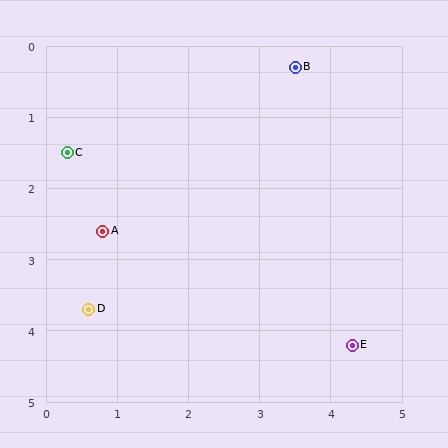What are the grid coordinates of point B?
Point B is at approximately (3.5, 0.3).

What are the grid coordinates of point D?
Point D is at approximately (0.6, 3.7).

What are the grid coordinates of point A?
Point A is at approximately (0.8, 2.6).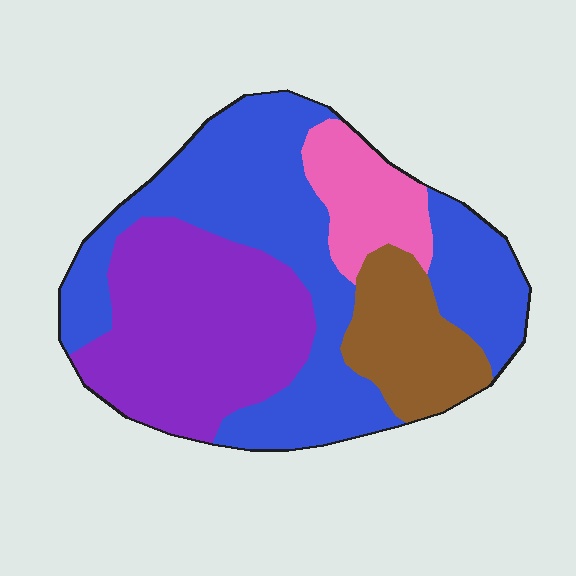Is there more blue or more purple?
Blue.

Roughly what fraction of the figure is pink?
Pink takes up about one tenth (1/10) of the figure.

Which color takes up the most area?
Blue, at roughly 45%.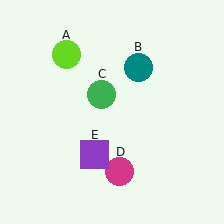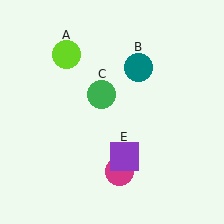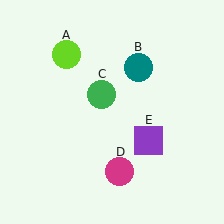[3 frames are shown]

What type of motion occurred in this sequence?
The purple square (object E) rotated counterclockwise around the center of the scene.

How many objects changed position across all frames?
1 object changed position: purple square (object E).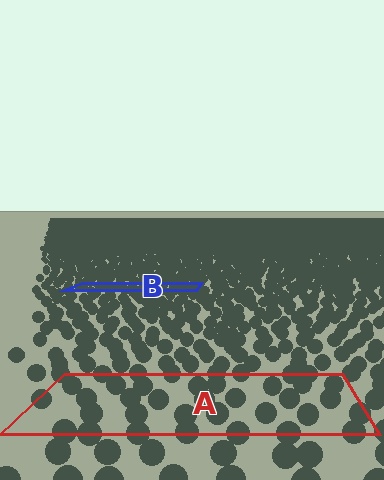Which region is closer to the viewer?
Region A is closer. The texture elements there are larger and more spread out.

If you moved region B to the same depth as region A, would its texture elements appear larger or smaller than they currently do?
They would appear larger. At a closer depth, the same texture elements are projected at a bigger on-screen size.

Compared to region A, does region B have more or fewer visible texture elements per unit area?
Region B has more texture elements per unit area — they are packed more densely because it is farther away.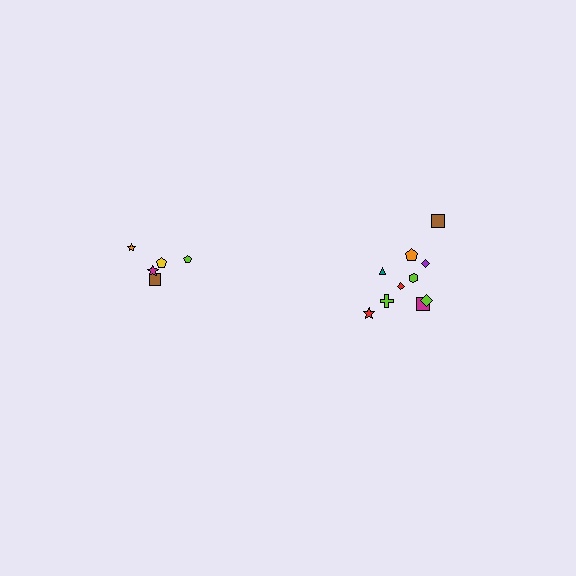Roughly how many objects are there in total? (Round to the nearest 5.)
Roughly 15 objects in total.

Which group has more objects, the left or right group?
The right group.